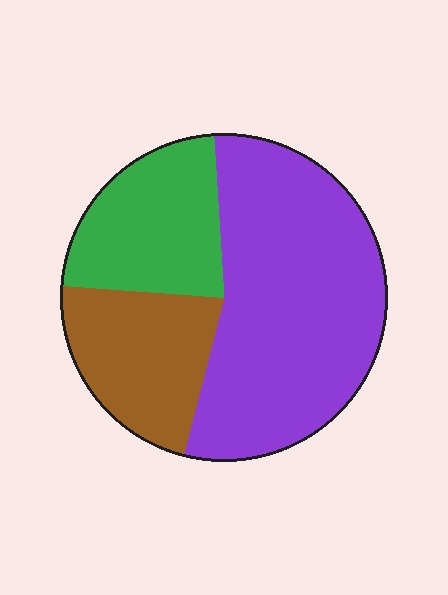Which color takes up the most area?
Purple, at roughly 55%.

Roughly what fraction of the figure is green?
Green covers around 25% of the figure.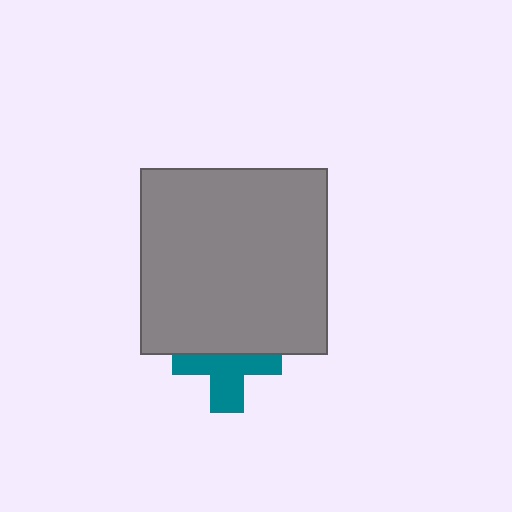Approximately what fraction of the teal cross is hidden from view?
Roughly 45% of the teal cross is hidden behind the gray square.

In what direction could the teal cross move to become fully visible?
The teal cross could move down. That would shift it out from behind the gray square entirely.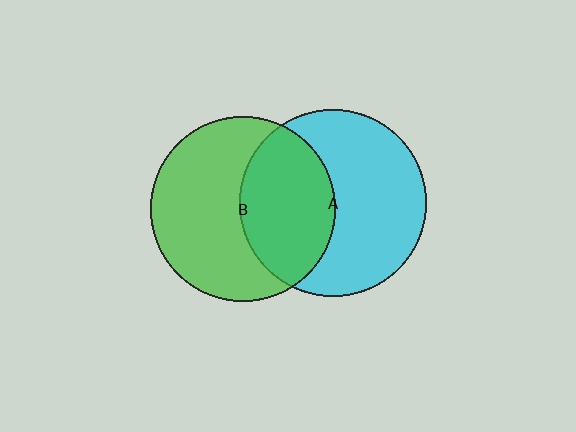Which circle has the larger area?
Circle A (cyan).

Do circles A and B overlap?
Yes.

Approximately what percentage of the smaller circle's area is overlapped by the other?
Approximately 40%.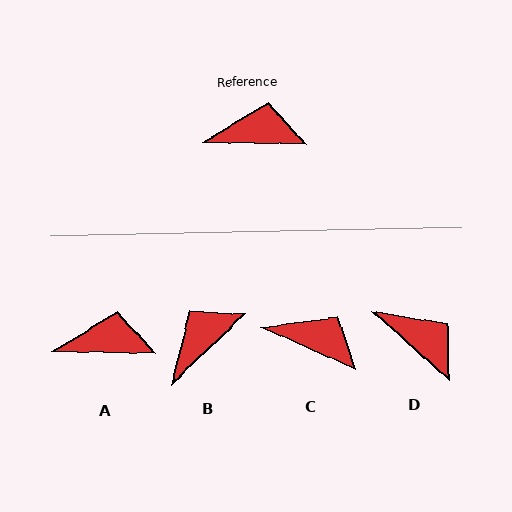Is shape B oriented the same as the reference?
No, it is off by about 45 degrees.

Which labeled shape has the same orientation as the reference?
A.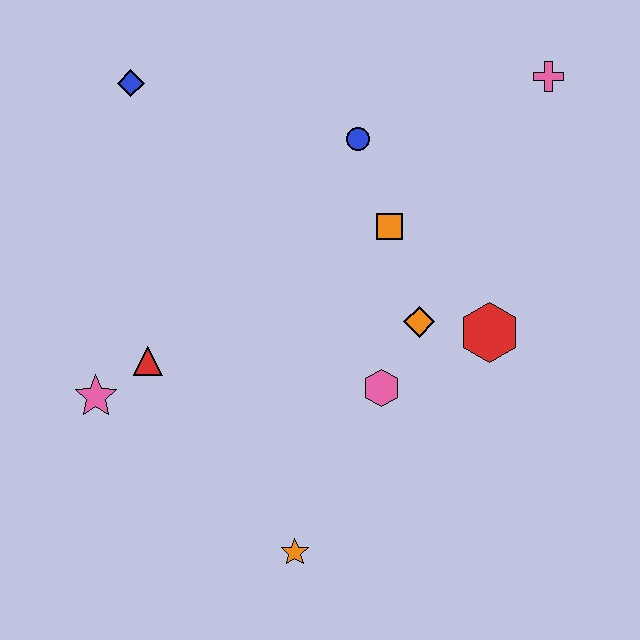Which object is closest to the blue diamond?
The blue circle is closest to the blue diamond.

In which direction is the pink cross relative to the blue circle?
The pink cross is to the right of the blue circle.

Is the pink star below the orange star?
No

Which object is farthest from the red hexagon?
The blue diamond is farthest from the red hexagon.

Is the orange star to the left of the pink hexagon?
Yes